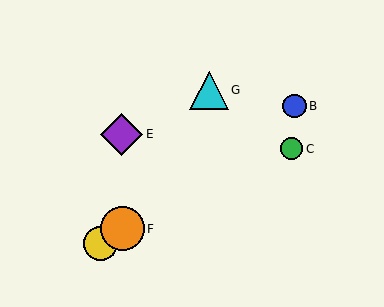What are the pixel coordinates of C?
Object C is at (291, 149).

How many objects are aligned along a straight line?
4 objects (A, B, D, F) are aligned along a straight line.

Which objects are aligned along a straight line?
Objects A, B, D, F are aligned along a straight line.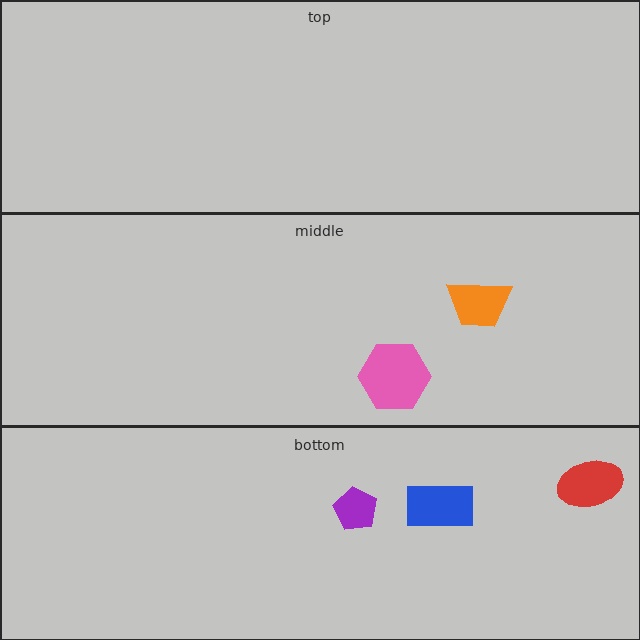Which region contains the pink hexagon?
The middle region.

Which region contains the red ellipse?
The bottom region.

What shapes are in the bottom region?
The blue rectangle, the purple pentagon, the red ellipse.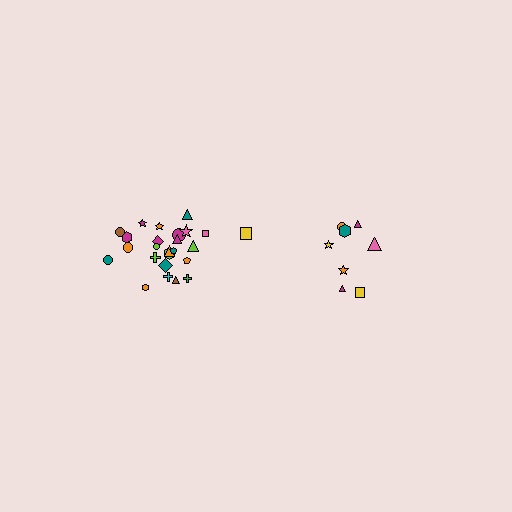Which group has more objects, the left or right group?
The left group.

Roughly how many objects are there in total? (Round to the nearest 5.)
Roughly 35 objects in total.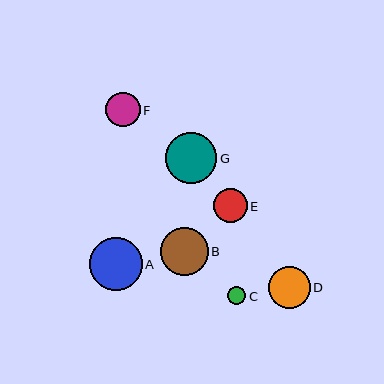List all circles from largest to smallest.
From largest to smallest: A, G, B, D, F, E, C.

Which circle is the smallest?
Circle C is the smallest with a size of approximately 18 pixels.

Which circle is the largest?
Circle A is the largest with a size of approximately 53 pixels.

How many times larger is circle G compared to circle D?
Circle G is approximately 1.2 times the size of circle D.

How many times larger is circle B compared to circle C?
Circle B is approximately 2.7 times the size of circle C.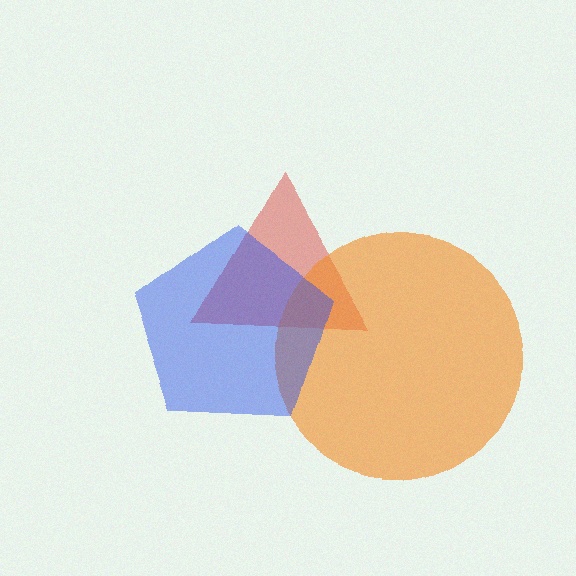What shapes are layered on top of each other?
The layered shapes are: a red triangle, an orange circle, a blue pentagon.